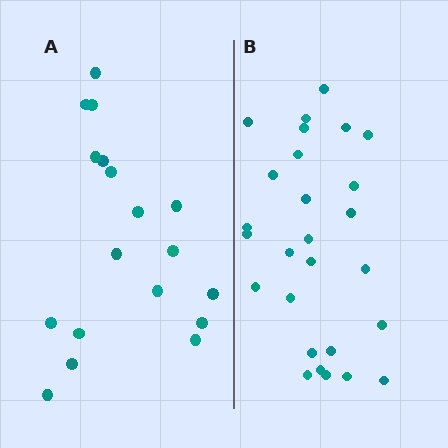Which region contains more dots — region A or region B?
Region B (the right region) has more dots.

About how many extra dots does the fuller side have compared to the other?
Region B has roughly 8 or so more dots than region A.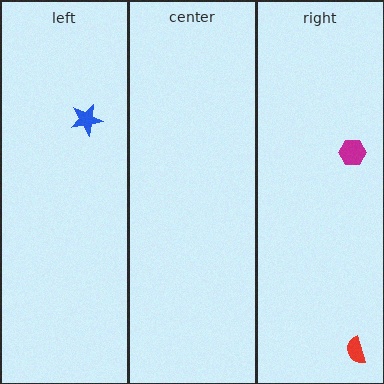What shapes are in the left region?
The blue star.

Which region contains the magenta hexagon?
The right region.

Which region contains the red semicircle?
The right region.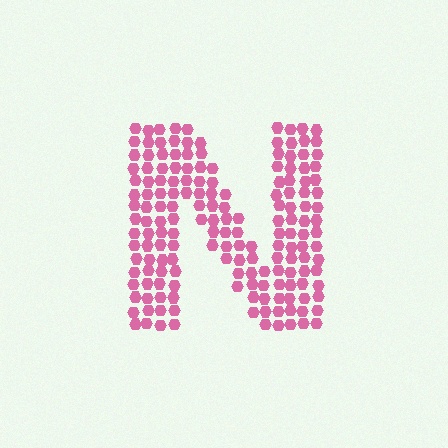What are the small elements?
The small elements are hexagons.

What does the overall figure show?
The overall figure shows the letter N.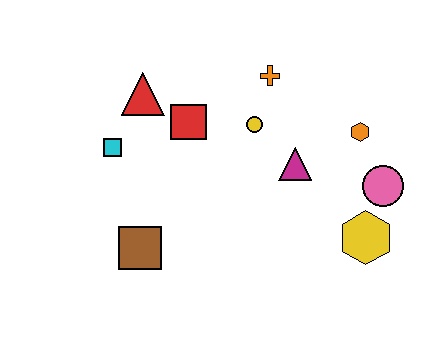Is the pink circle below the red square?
Yes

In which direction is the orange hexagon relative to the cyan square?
The orange hexagon is to the right of the cyan square.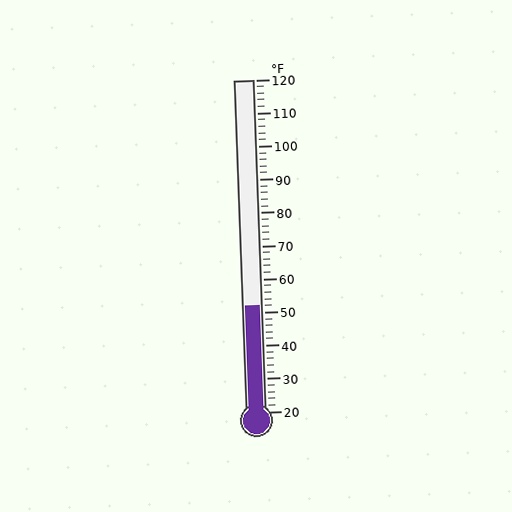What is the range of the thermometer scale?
The thermometer scale ranges from 20°F to 120°F.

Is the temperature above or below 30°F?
The temperature is above 30°F.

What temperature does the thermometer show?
The thermometer shows approximately 52°F.